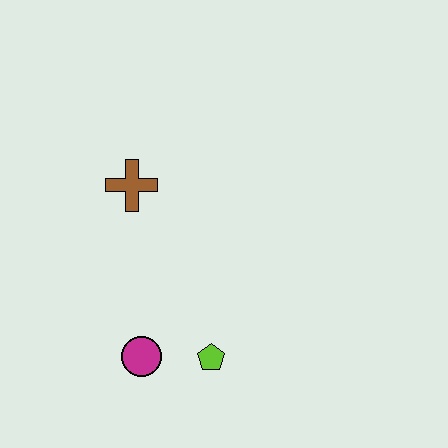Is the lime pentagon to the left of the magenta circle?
No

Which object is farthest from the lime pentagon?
The brown cross is farthest from the lime pentagon.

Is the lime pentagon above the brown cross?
No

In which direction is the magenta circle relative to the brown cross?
The magenta circle is below the brown cross.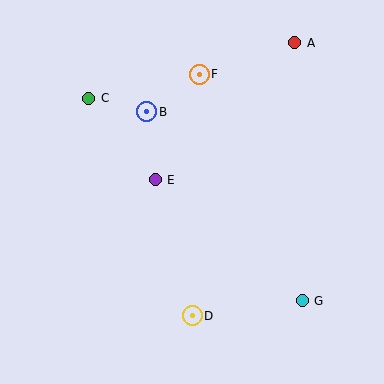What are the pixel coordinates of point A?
Point A is at (295, 43).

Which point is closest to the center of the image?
Point E at (155, 180) is closest to the center.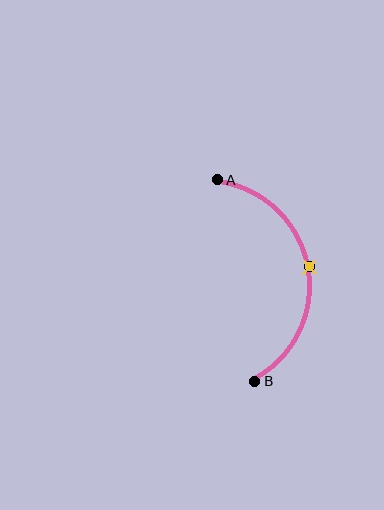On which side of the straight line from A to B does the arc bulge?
The arc bulges to the right of the straight line connecting A and B.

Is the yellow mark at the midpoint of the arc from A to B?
Yes. The yellow mark lies on the arc at equal arc-length from both A and B — it is the arc midpoint.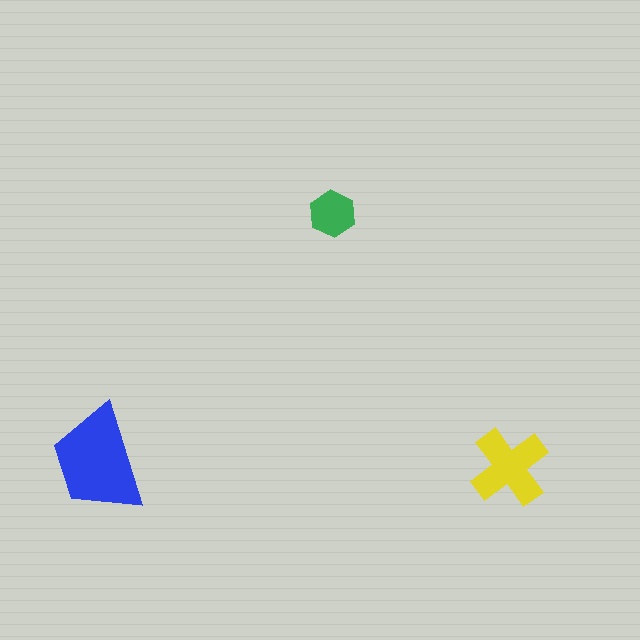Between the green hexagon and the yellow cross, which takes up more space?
The yellow cross.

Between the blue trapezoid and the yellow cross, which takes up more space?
The blue trapezoid.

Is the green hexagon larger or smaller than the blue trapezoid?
Smaller.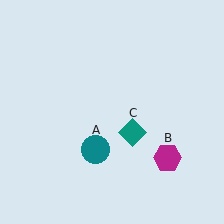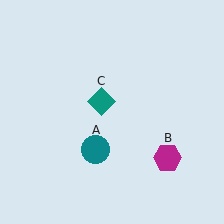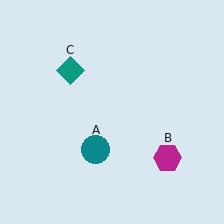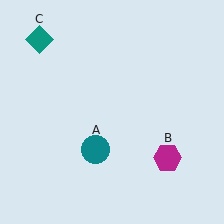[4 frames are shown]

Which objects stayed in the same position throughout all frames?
Teal circle (object A) and magenta hexagon (object B) remained stationary.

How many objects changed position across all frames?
1 object changed position: teal diamond (object C).